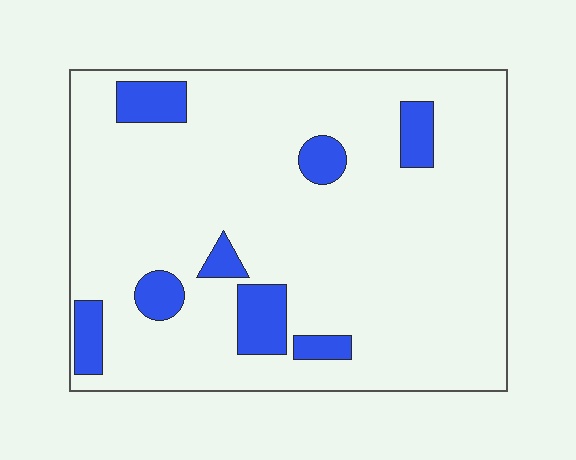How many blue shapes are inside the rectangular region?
8.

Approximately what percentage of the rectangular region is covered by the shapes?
Approximately 15%.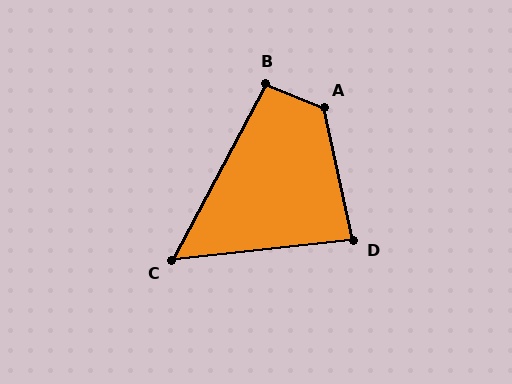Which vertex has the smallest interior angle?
C, at approximately 56 degrees.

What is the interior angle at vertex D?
Approximately 84 degrees (acute).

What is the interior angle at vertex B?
Approximately 96 degrees (obtuse).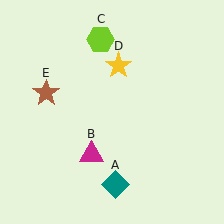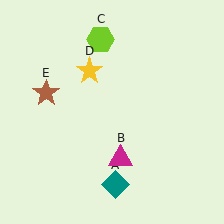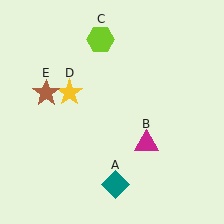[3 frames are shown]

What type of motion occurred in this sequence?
The magenta triangle (object B), yellow star (object D) rotated counterclockwise around the center of the scene.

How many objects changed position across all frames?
2 objects changed position: magenta triangle (object B), yellow star (object D).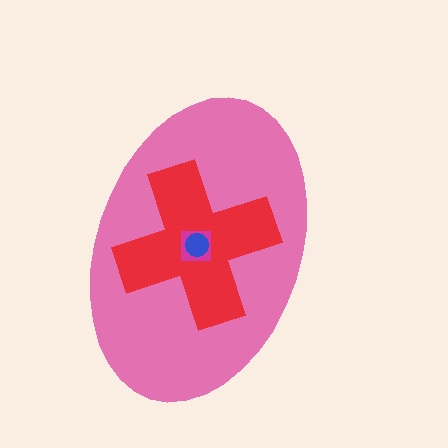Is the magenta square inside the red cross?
Yes.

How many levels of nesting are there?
4.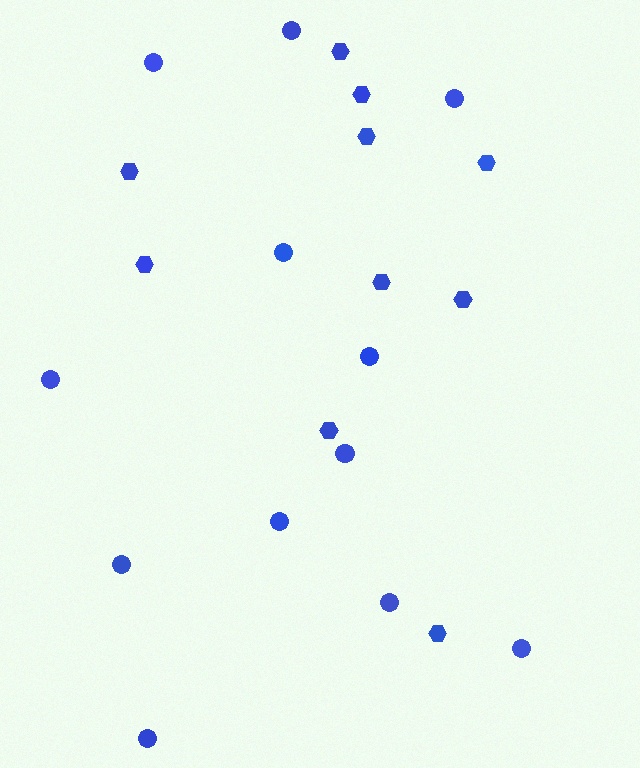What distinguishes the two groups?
There are 2 groups: one group of circles (12) and one group of hexagons (10).